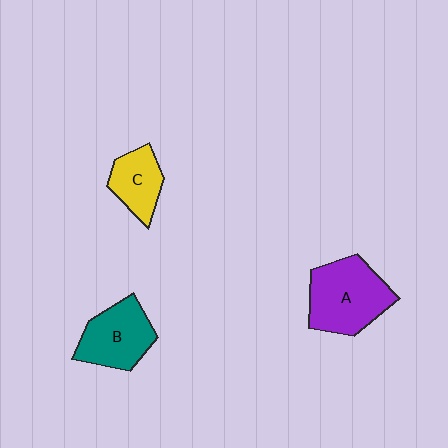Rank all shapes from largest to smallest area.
From largest to smallest: A (purple), B (teal), C (yellow).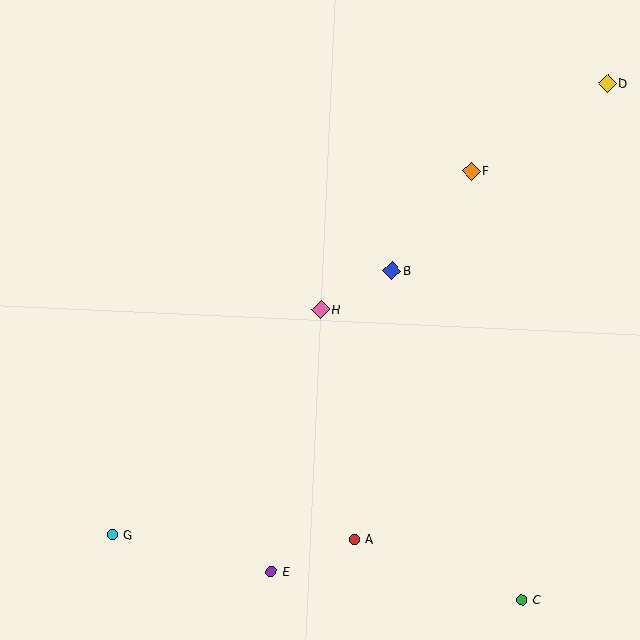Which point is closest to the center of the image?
Point H at (321, 309) is closest to the center.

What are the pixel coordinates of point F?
Point F is at (471, 171).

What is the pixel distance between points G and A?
The distance between G and A is 242 pixels.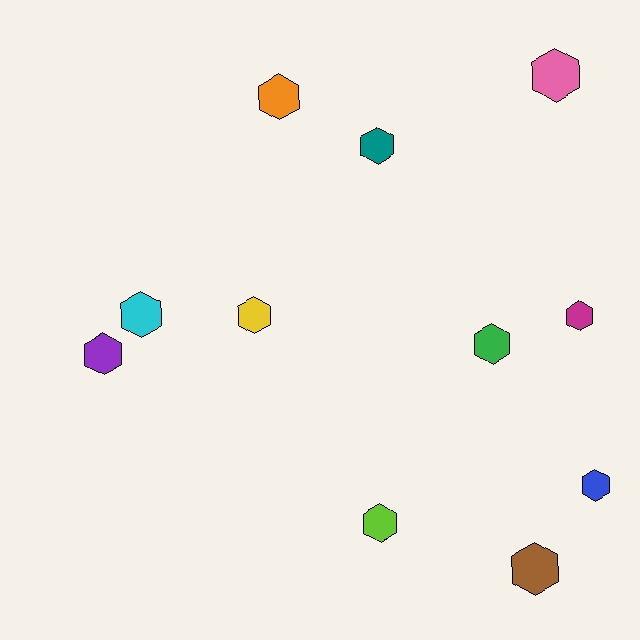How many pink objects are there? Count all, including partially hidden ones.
There is 1 pink object.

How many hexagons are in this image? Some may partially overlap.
There are 11 hexagons.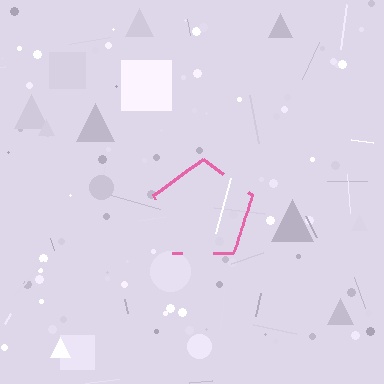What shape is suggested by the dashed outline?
The dashed outline suggests a pentagon.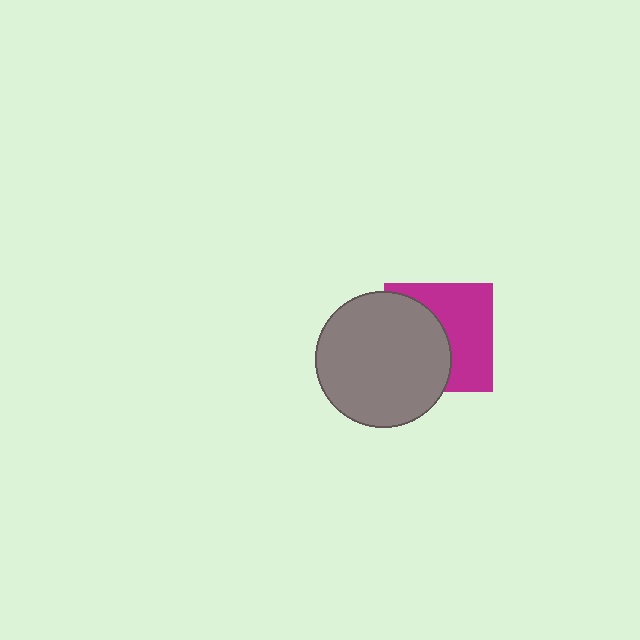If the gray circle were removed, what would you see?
You would see the complete magenta square.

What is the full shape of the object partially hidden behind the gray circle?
The partially hidden object is a magenta square.